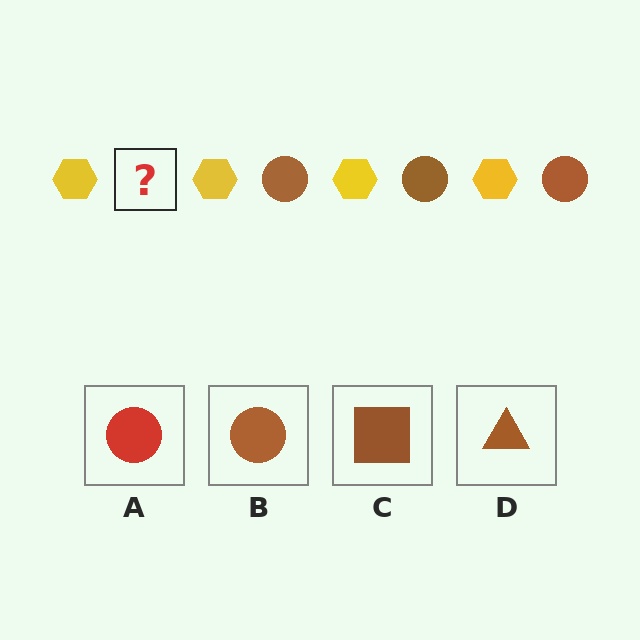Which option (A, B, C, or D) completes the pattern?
B.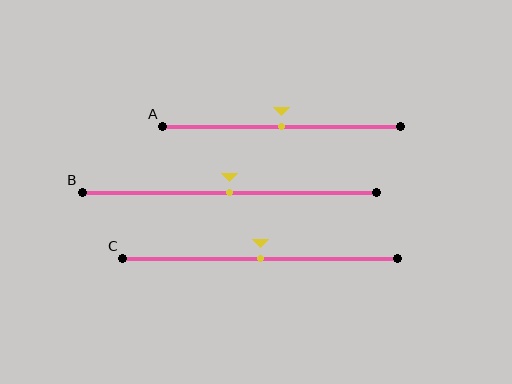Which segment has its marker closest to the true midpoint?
Segment A has its marker closest to the true midpoint.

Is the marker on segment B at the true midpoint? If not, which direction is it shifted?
Yes, the marker on segment B is at the true midpoint.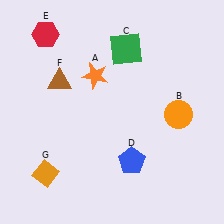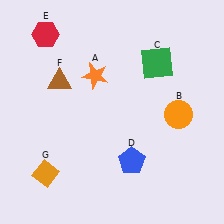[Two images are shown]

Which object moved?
The green square (C) moved right.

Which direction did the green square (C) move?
The green square (C) moved right.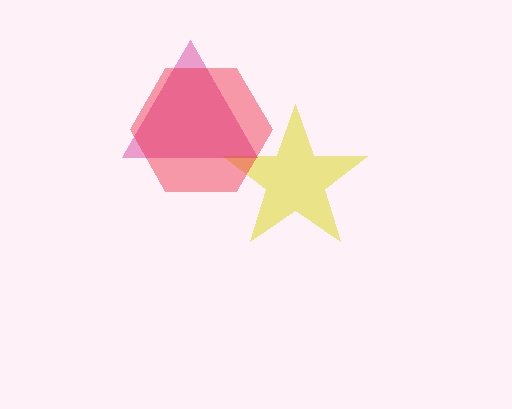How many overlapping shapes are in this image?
There are 3 overlapping shapes in the image.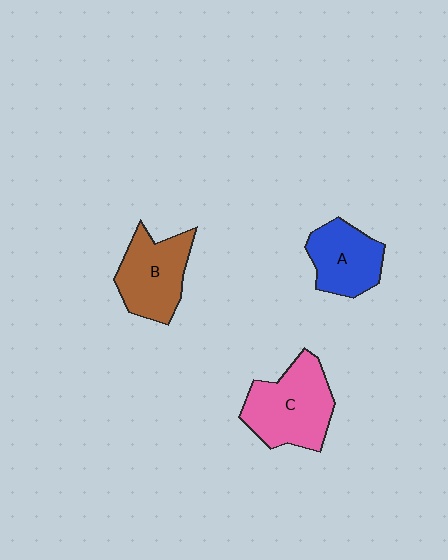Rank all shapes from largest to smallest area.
From largest to smallest: C (pink), B (brown), A (blue).